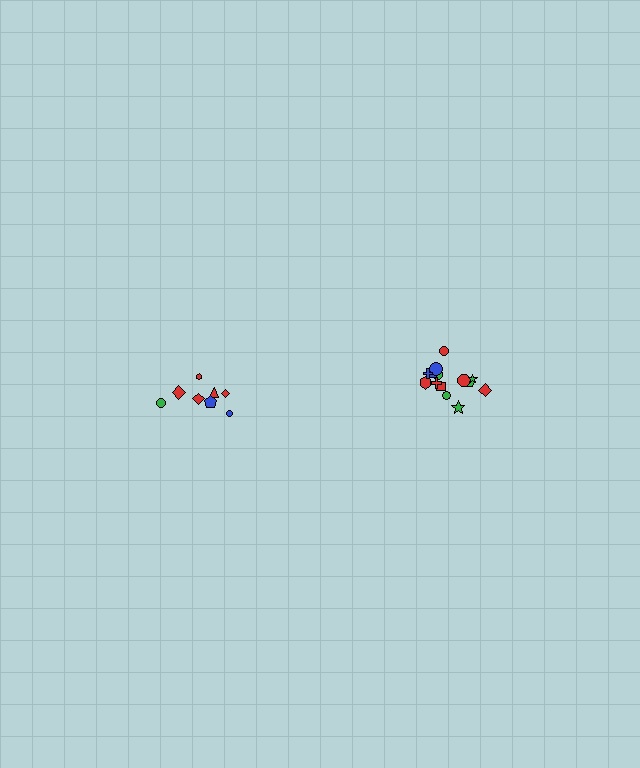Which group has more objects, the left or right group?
The right group.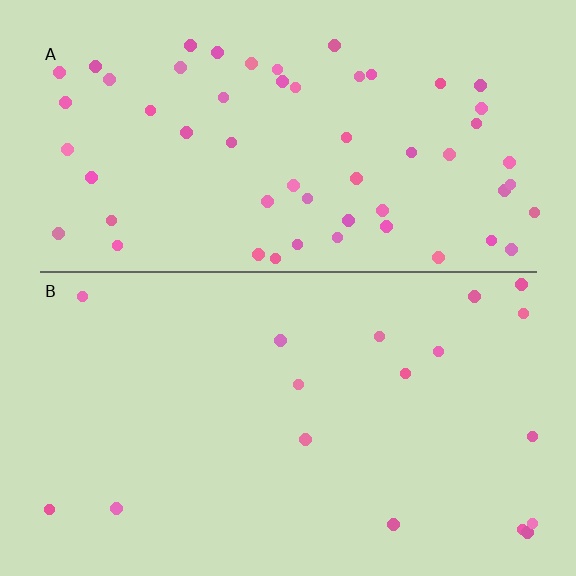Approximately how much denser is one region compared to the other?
Approximately 3.2× — region A over region B.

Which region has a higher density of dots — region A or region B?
A (the top).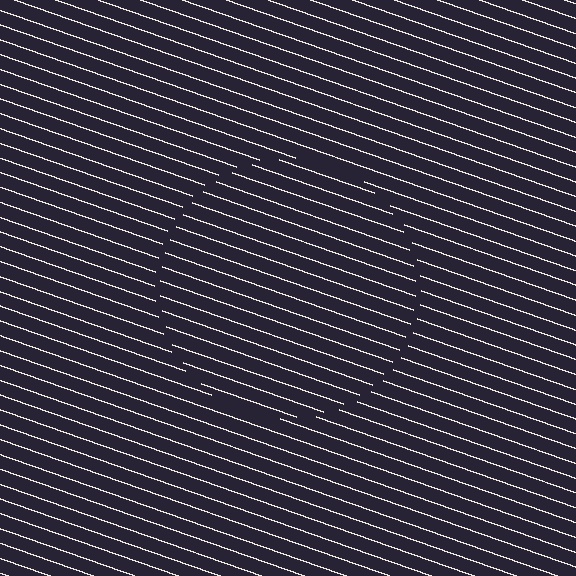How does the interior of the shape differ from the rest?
The interior of the shape contains the same grating, shifted by half a period — the contour is defined by the phase discontinuity where line-ends from the inner and outer gratings abut.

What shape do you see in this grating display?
An illusory circle. The interior of the shape contains the same grating, shifted by half a period — the contour is defined by the phase discontinuity where line-ends from the inner and outer gratings abut.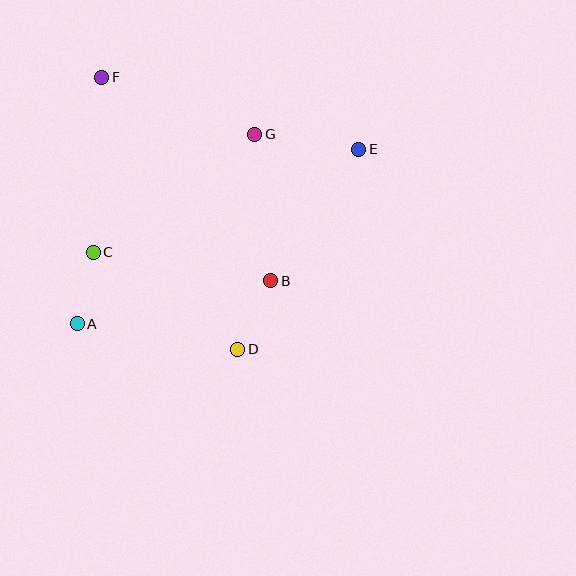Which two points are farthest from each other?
Points A and E are farthest from each other.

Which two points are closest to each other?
Points A and C are closest to each other.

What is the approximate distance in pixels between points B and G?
The distance between B and G is approximately 147 pixels.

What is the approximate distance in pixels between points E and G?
The distance between E and G is approximately 105 pixels.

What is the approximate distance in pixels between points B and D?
The distance between B and D is approximately 77 pixels.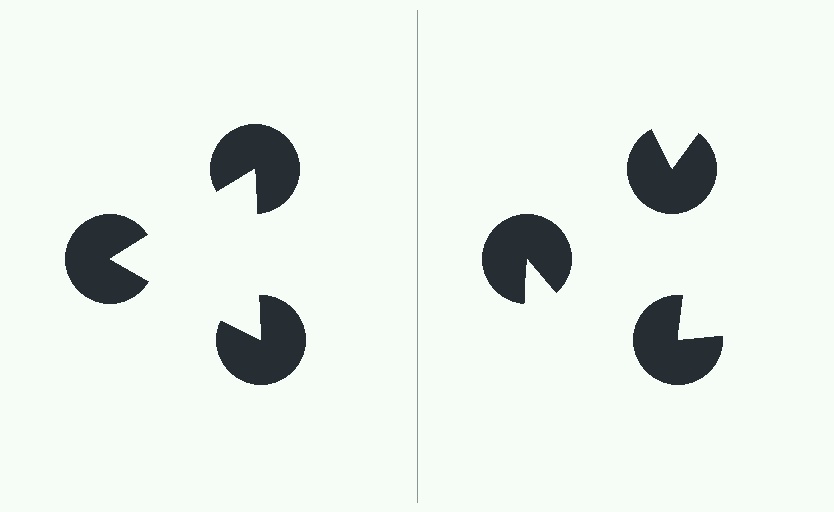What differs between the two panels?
The pac-man discs are positioned identically on both sides; only the wedge orientations differ. On the left they align to a triangle; on the right they are misaligned.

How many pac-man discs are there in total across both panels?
6 — 3 on each side.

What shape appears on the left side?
An illusory triangle.